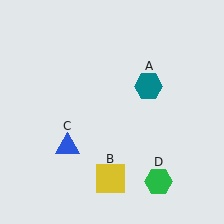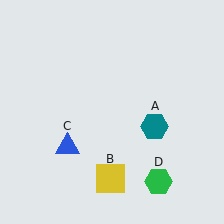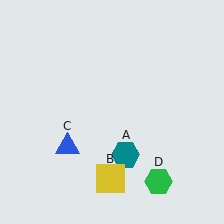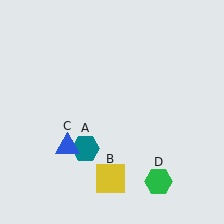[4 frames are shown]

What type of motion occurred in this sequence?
The teal hexagon (object A) rotated clockwise around the center of the scene.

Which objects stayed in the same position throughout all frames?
Yellow square (object B) and blue triangle (object C) and green hexagon (object D) remained stationary.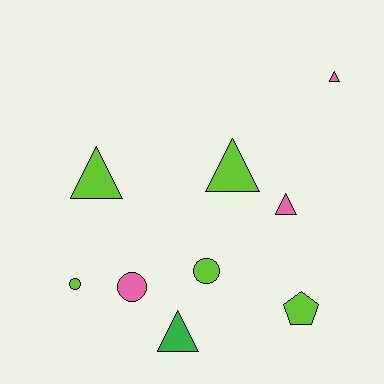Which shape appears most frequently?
Triangle, with 5 objects.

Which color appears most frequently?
Lime, with 5 objects.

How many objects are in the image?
There are 9 objects.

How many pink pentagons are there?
There are no pink pentagons.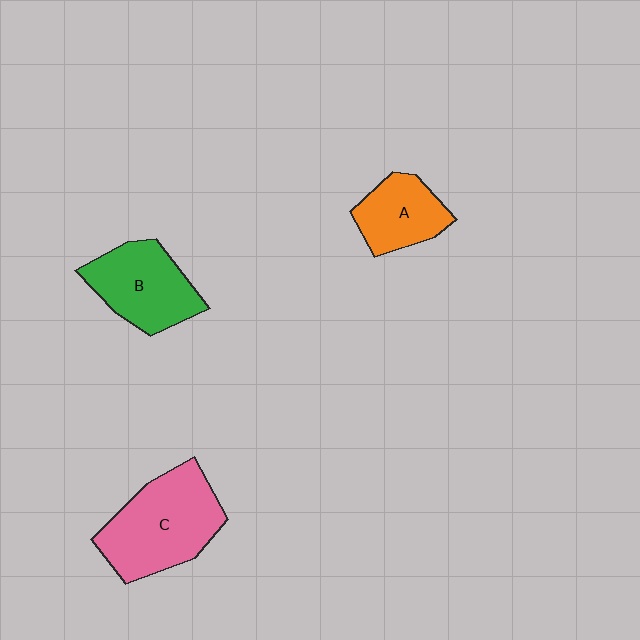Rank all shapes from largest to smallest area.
From largest to smallest: C (pink), B (green), A (orange).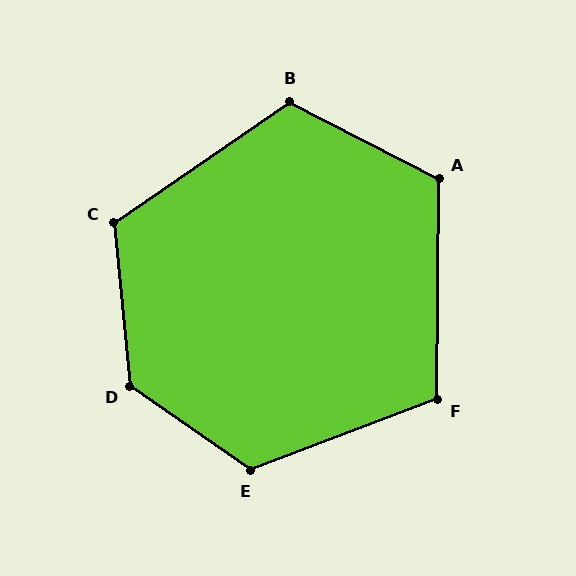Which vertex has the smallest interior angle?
F, at approximately 111 degrees.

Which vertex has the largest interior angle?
D, at approximately 130 degrees.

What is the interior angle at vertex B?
Approximately 118 degrees (obtuse).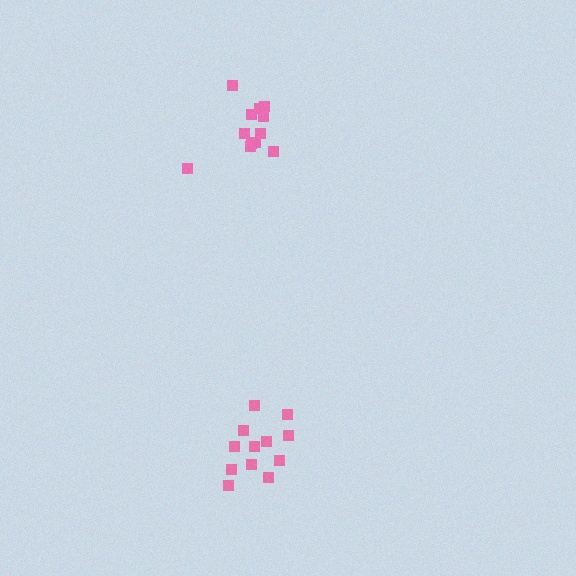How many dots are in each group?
Group 1: 12 dots, Group 2: 12 dots (24 total).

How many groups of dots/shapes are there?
There are 2 groups.